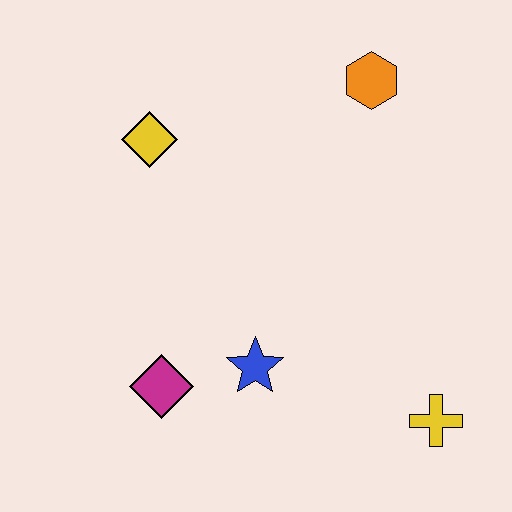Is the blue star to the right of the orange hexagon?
No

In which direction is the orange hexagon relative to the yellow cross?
The orange hexagon is above the yellow cross.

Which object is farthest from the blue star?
The orange hexagon is farthest from the blue star.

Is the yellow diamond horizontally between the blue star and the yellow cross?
No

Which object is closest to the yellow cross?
The blue star is closest to the yellow cross.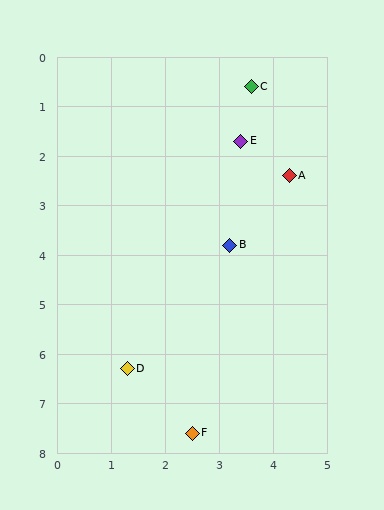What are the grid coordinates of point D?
Point D is at approximately (1.3, 6.3).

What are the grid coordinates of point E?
Point E is at approximately (3.4, 1.7).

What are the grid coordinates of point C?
Point C is at approximately (3.6, 0.6).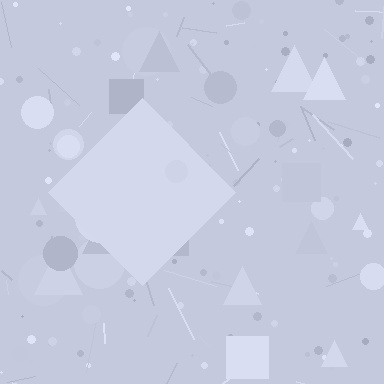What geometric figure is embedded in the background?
A diamond is embedded in the background.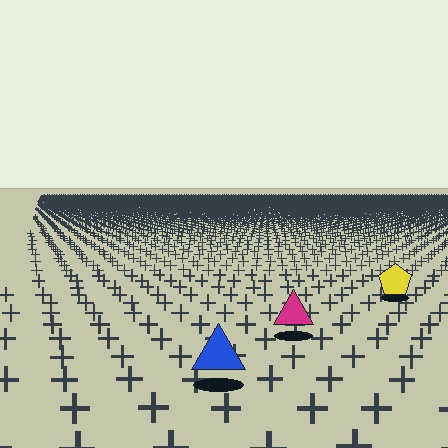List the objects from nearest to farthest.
From nearest to farthest: the blue triangle, the magenta triangle, the yellow pentagon.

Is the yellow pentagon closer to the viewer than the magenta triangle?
No. The magenta triangle is closer — you can tell from the texture gradient: the ground texture is coarser near it.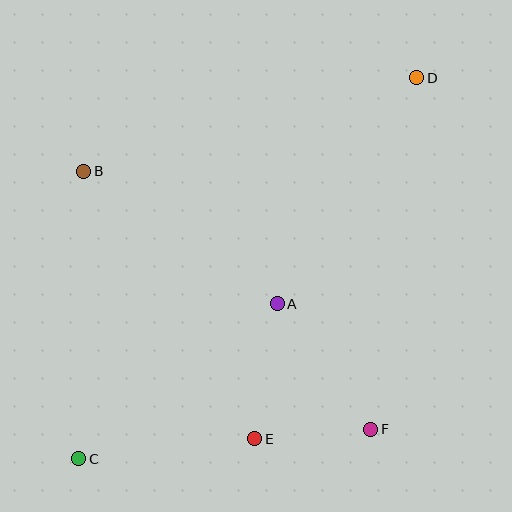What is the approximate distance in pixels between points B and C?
The distance between B and C is approximately 288 pixels.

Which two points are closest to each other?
Points E and F are closest to each other.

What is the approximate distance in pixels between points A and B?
The distance between A and B is approximately 235 pixels.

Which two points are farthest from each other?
Points C and D are farthest from each other.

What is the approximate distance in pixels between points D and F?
The distance between D and F is approximately 355 pixels.